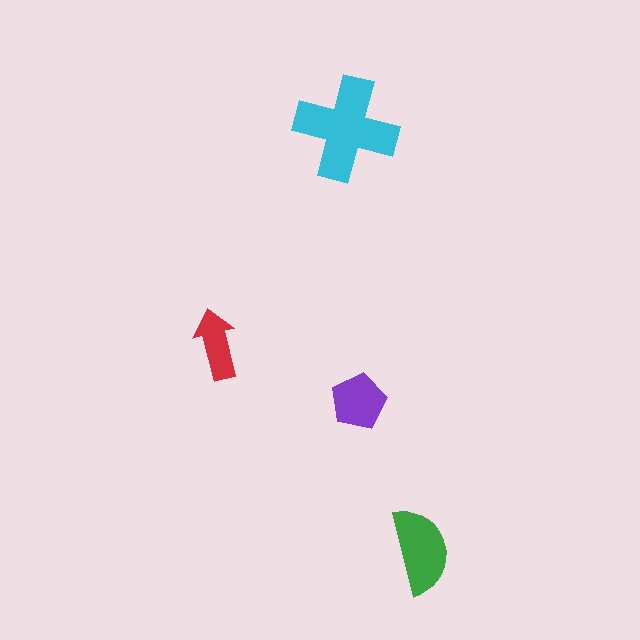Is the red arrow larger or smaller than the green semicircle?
Smaller.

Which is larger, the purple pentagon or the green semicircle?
The green semicircle.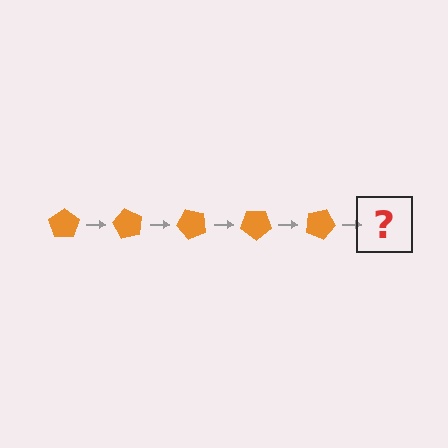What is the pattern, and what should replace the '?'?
The pattern is that the pentagon rotates 60 degrees each step. The '?' should be an orange pentagon rotated 300 degrees.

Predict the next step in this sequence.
The next step is an orange pentagon rotated 300 degrees.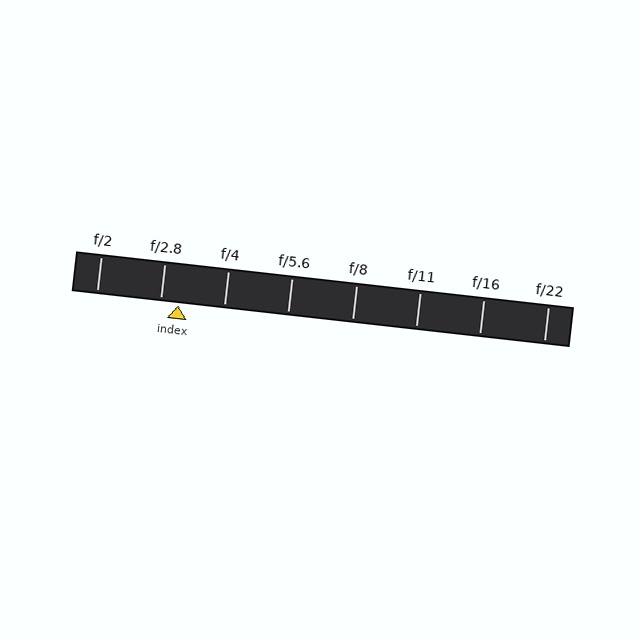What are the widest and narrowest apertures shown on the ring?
The widest aperture shown is f/2 and the narrowest is f/22.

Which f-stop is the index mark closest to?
The index mark is closest to f/2.8.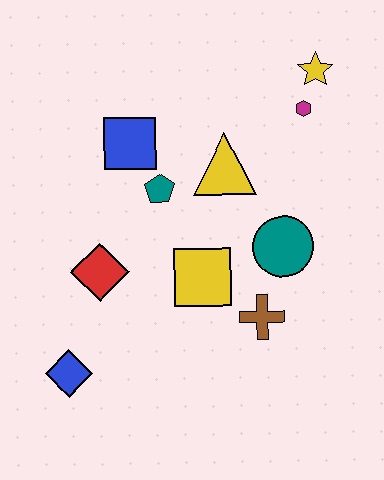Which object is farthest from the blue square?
The blue diamond is farthest from the blue square.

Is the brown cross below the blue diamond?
No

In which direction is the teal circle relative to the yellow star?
The teal circle is below the yellow star.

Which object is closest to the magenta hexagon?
The yellow star is closest to the magenta hexagon.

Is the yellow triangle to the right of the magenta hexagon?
No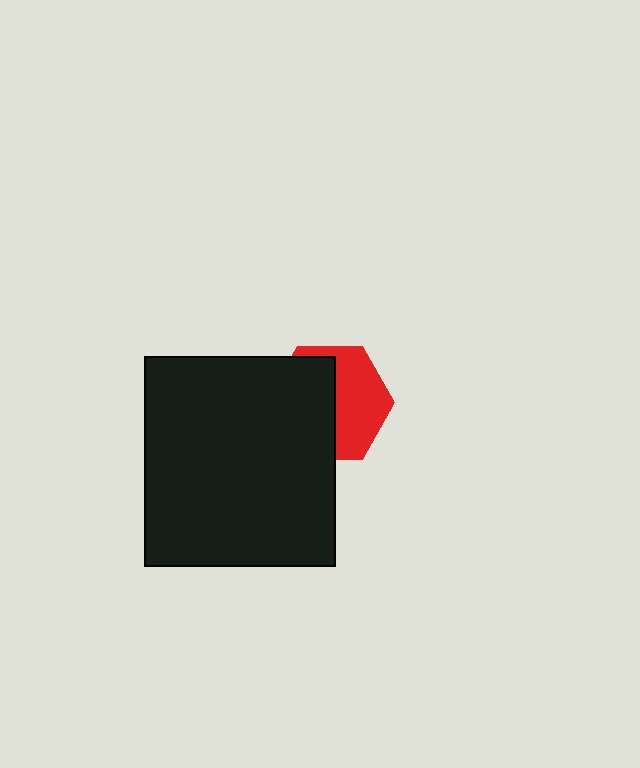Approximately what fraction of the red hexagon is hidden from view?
Roughly 52% of the red hexagon is hidden behind the black rectangle.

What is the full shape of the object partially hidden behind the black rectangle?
The partially hidden object is a red hexagon.